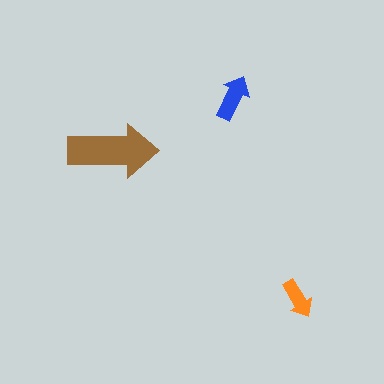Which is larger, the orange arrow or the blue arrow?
The blue one.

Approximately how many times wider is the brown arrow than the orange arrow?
About 2.5 times wider.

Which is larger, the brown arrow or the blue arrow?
The brown one.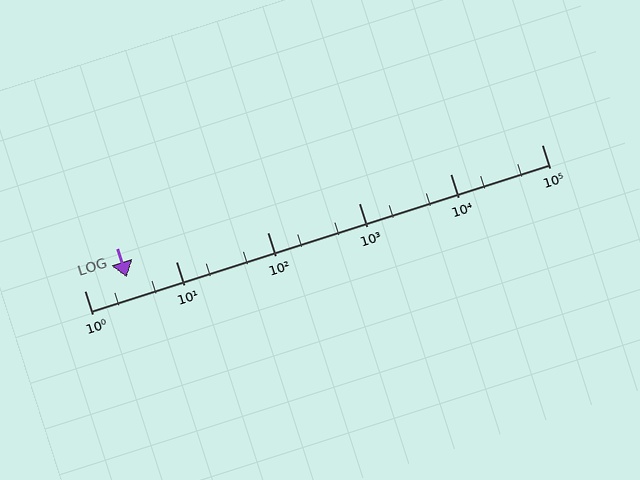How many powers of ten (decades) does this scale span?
The scale spans 5 decades, from 1 to 100000.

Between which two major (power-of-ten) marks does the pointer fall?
The pointer is between 1 and 10.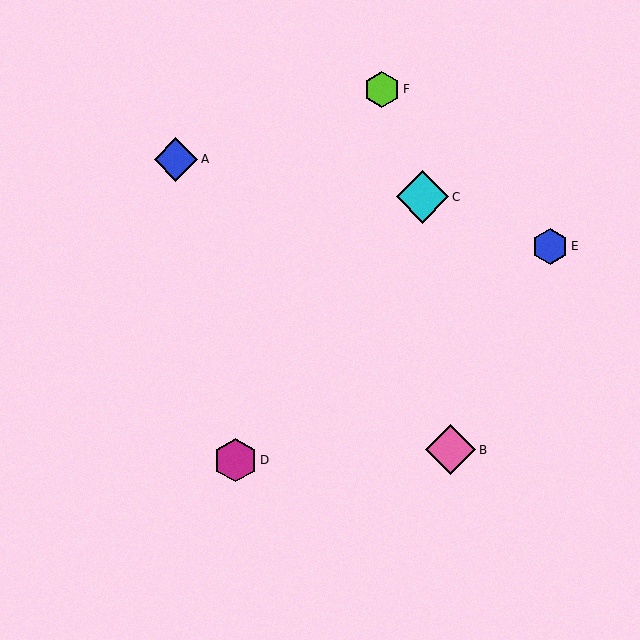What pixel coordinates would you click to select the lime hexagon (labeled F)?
Click at (382, 89) to select the lime hexagon F.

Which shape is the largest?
The cyan diamond (labeled C) is the largest.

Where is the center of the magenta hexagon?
The center of the magenta hexagon is at (236, 460).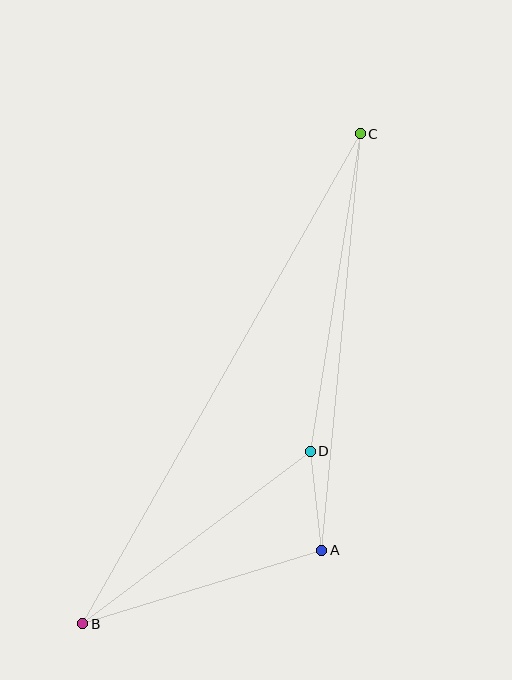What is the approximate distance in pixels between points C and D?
The distance between C and D is approximately 321 pixels.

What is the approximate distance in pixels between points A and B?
The distance between A and B is approximately 250 pixels.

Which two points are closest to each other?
Points A and D are closest to each other.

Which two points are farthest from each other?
Points B and C are farthest from each other.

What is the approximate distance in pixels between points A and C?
The distance between A and C is approximately 418 pixels.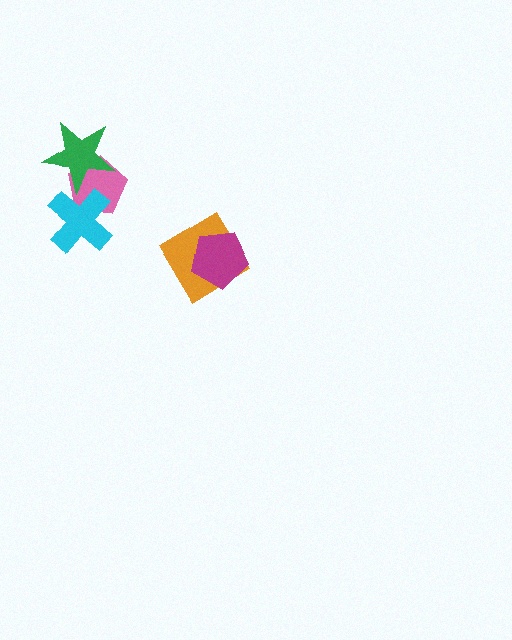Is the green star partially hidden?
Yes, it is partially covered by another shape.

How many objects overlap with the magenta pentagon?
1 object overlaps with the magenta pentagon.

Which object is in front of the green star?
The cyan cross is in front of the green star.